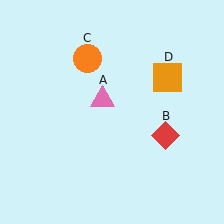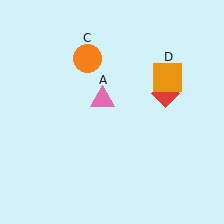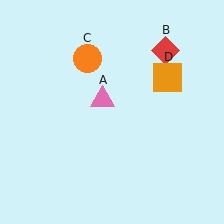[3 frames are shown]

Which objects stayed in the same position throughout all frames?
Pink triangle (object A) and orange circle (object C) and orange square (object D) remained stationary.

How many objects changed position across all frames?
1 object changed position: red diamond (object B).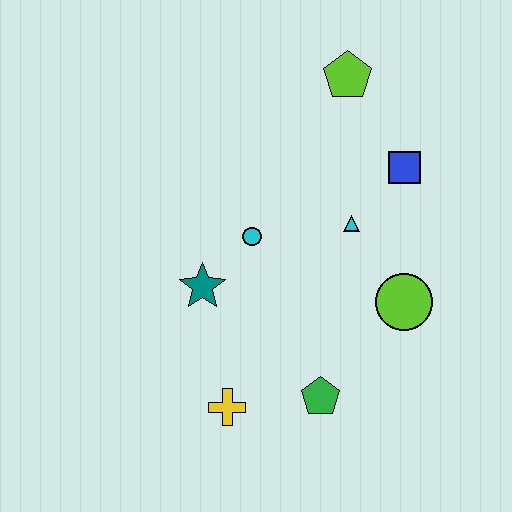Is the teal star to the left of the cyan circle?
Yes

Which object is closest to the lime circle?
The cyan triangle is closest to the lime circle.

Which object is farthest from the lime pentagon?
The yellow cross is farthest from the lime pentagon.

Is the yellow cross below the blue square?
Yes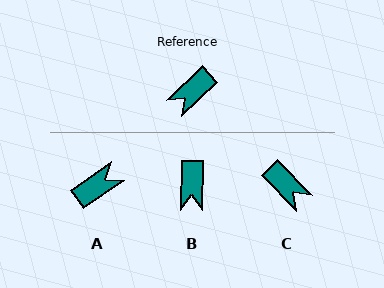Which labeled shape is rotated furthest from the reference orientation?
A, about 171 degrees away.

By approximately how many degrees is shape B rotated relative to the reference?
Approximately 45 degrees counter-clockwise.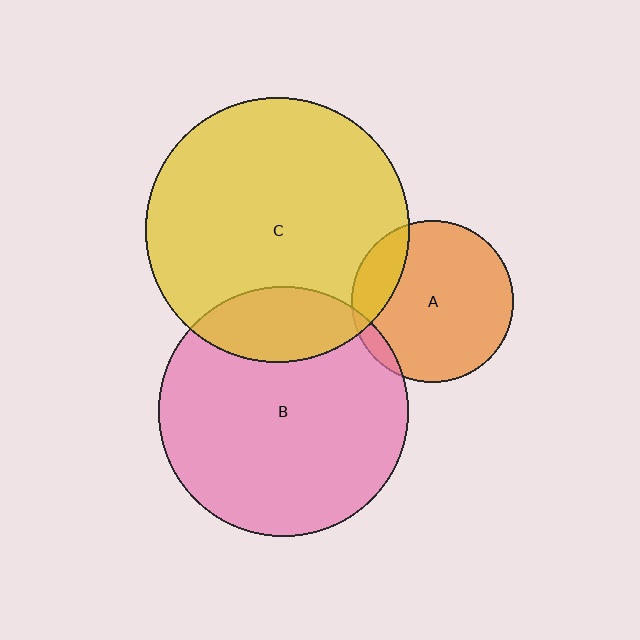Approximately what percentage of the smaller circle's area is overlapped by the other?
Approximately 15%.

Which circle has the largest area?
Circle C (yellow).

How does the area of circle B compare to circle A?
Approximately 2.4 times.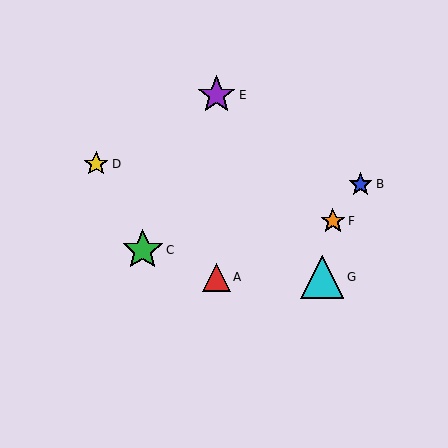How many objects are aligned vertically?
2 objects (A, E) are aligned vertically.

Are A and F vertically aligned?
No, A is at x≈216 and F is at x≈333.